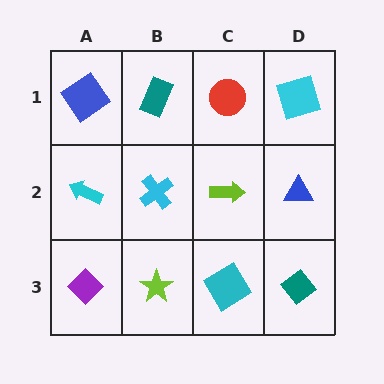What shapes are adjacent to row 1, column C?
A lime arrow (row 2, column C), a teal rectangle (row 1, column B), a cyan square (row 1, column D).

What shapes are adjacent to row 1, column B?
A cyan cross (row 2, column B), a blue diamond (row 1, column A), a red circle (row 1, column C).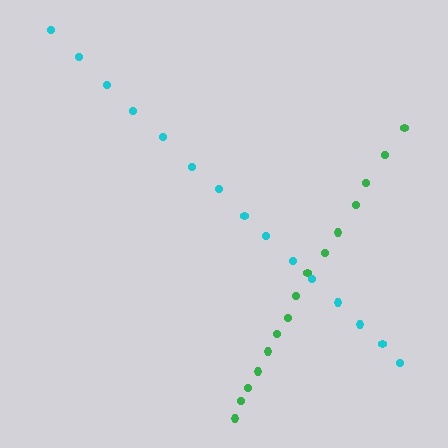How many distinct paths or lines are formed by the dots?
There are 2 distinct paths.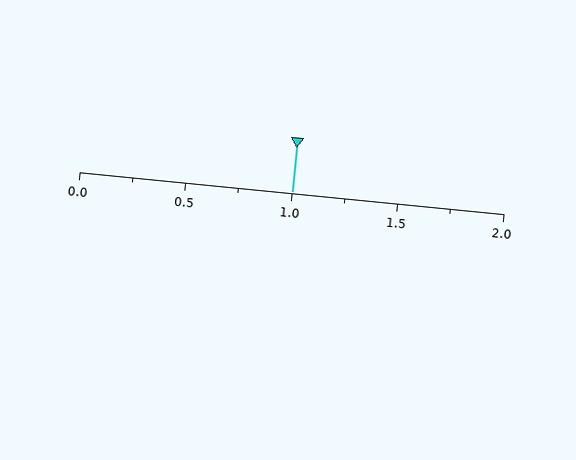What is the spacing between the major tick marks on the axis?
The major ticks are spaced 0.5 apart.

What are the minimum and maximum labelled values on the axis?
The axis runs from 0.0 to 2.0.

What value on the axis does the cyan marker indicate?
The marker indicates approximately 1.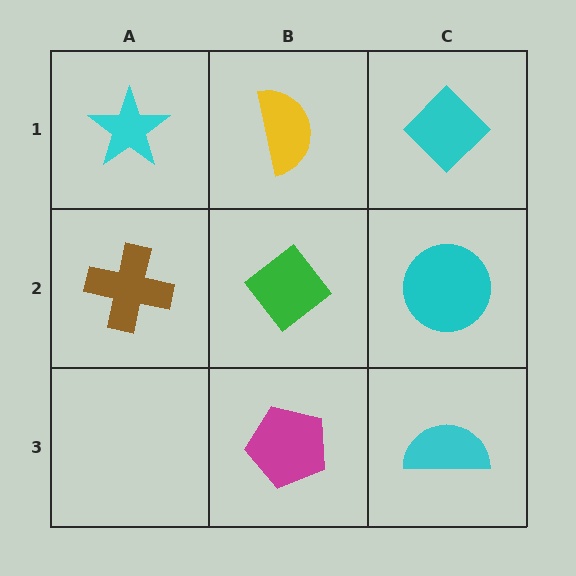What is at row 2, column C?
A cyan circle.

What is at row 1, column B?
A yellow semicircle.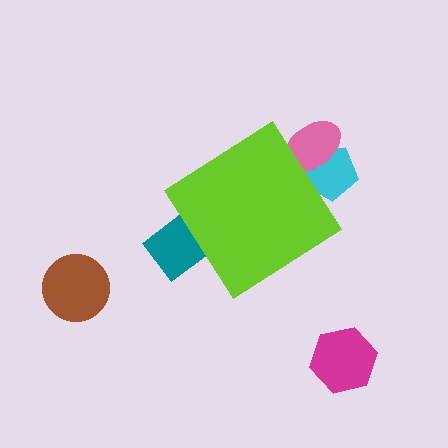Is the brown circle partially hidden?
No, the brown circle is fully visible.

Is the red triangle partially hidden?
Yes, the red triangle is partially hidden behind the lime diamond.